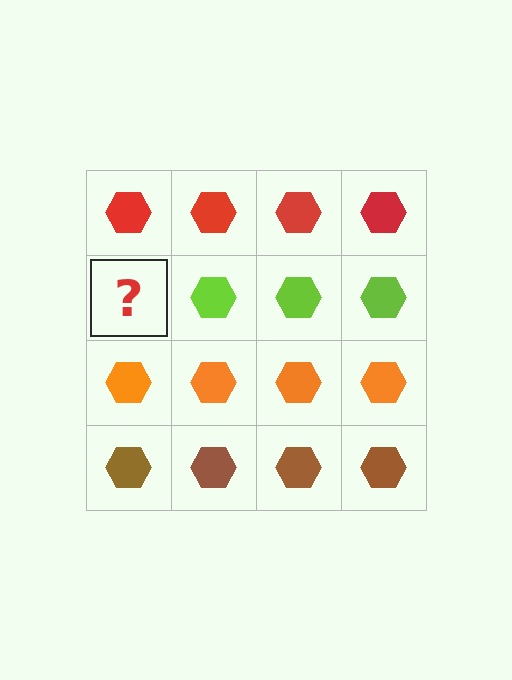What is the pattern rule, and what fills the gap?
The rule is that each row has a consistent color. The gap should be filled with a lime hexagon.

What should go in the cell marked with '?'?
The missing cell should contain a lime hexagon.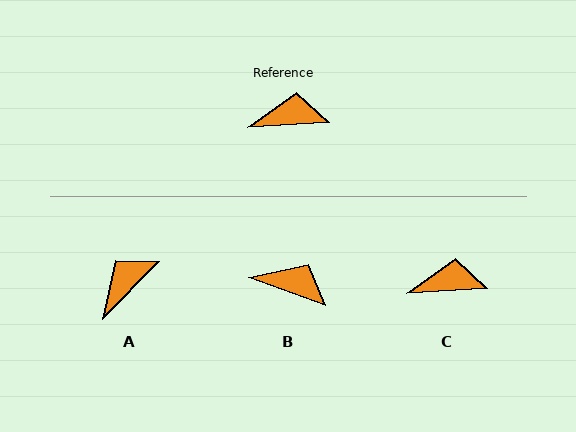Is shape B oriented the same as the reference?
No, it is off by about 23 degrees.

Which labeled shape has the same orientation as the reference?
C.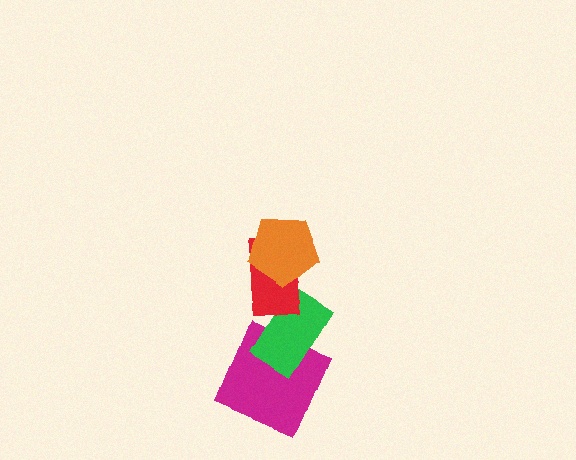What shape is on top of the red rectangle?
The orange pentagon is on top of the red rectangle.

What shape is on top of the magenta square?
The green rectangle is on top of the magenta square.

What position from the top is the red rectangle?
The red rectangle is 2nd from the top.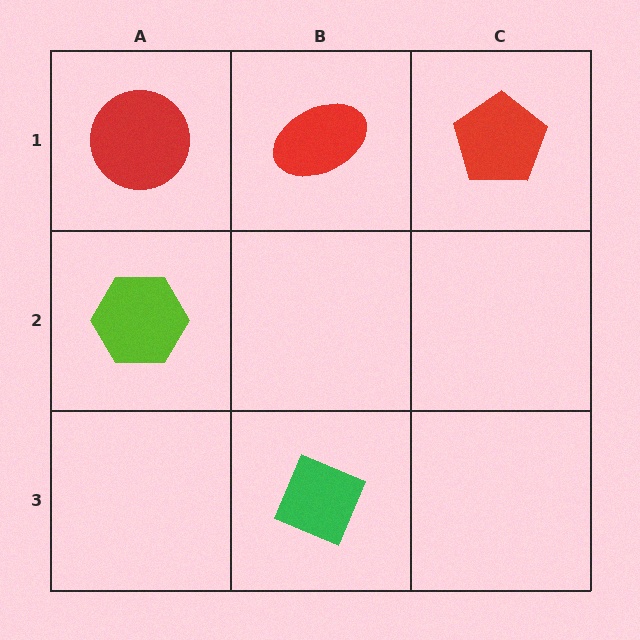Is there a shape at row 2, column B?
No, that cell is empty.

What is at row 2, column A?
A lime hexagon.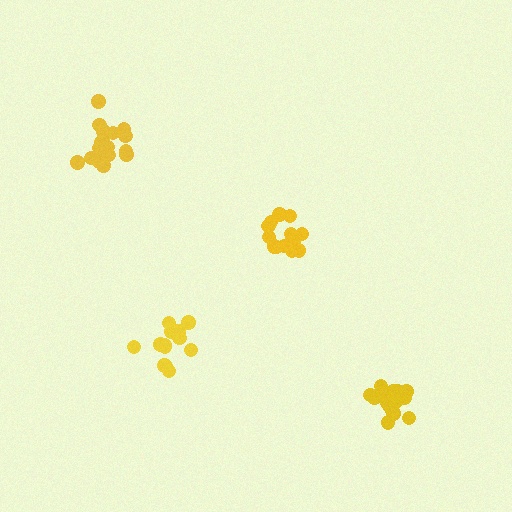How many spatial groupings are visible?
There are 4 spatial groupings.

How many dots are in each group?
Group 1: 18 dots, Group 2: 14 dots, Group 3: 13 dots, Group 4: 18 dots (63 total).